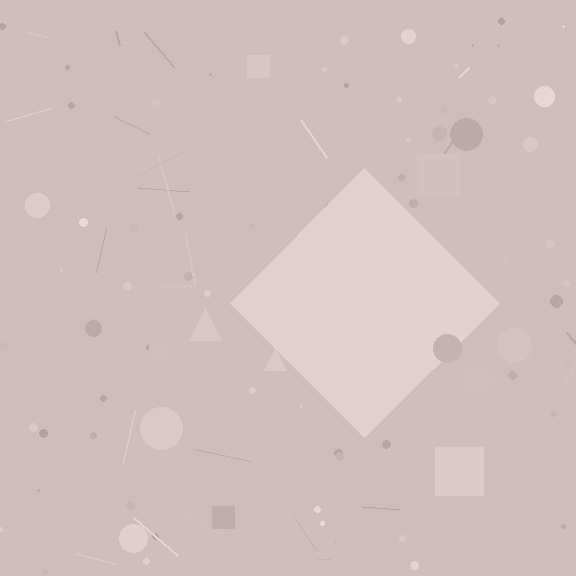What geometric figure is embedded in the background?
A diamond is embedded in the background.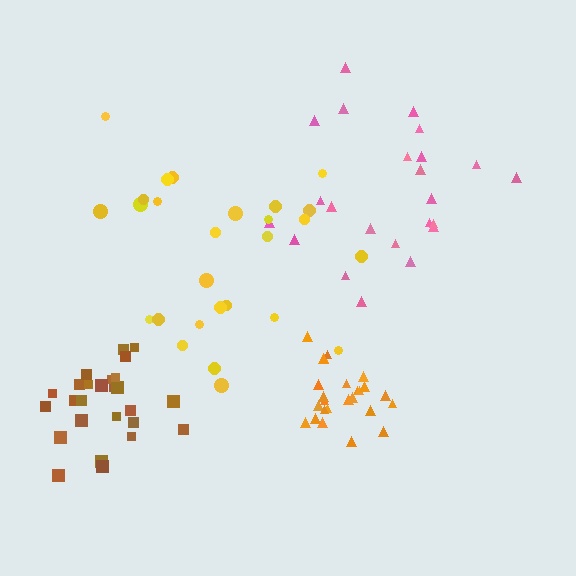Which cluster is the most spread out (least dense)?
Pink.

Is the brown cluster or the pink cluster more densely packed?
Brown.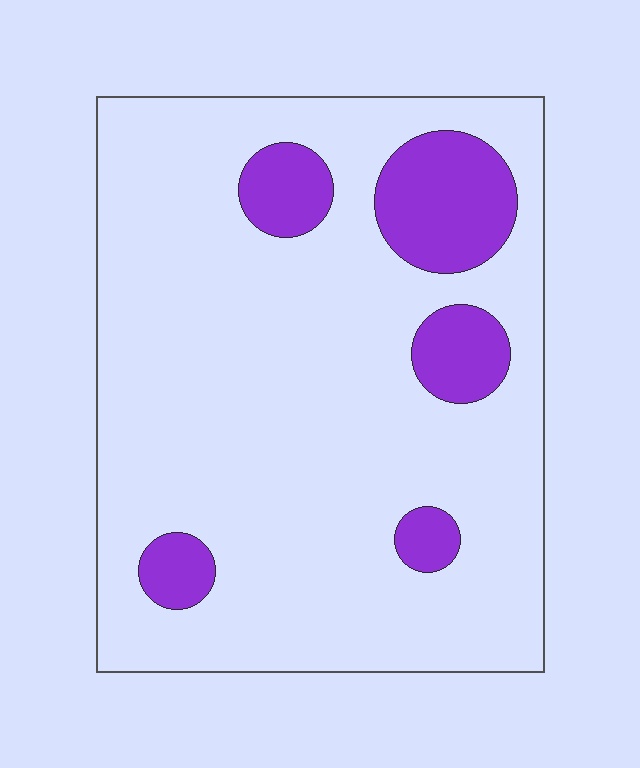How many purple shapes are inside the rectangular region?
5.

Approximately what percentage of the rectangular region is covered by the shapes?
Approximately 15%.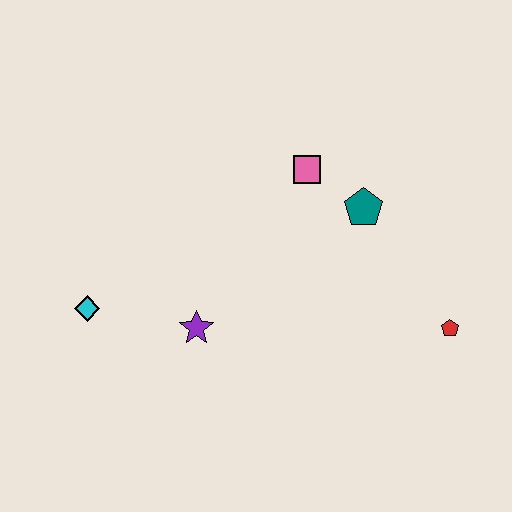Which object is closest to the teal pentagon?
The pink square is closest to the teal pentagon.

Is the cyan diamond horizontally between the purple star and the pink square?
No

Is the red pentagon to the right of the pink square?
Yes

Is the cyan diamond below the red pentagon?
No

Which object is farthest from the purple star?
The red pentagon is farthest from the purple star.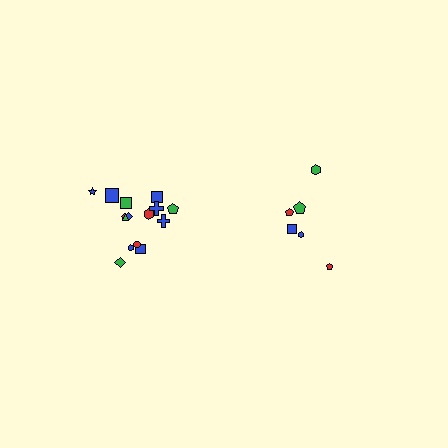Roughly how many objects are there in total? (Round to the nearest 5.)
Roughly 20 objects in total.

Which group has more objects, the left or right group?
The left group.